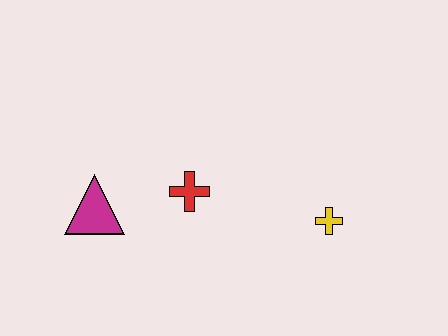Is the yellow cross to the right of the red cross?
Yes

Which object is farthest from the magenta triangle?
The yellow cross is farthest from the magenta triangle.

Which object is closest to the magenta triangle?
The red cross is closest to the magenta triangle.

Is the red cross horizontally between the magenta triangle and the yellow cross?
Yes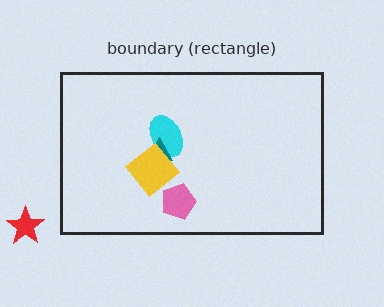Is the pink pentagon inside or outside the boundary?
Inside.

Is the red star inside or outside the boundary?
Outside.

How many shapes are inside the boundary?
4 inside, 1 outside.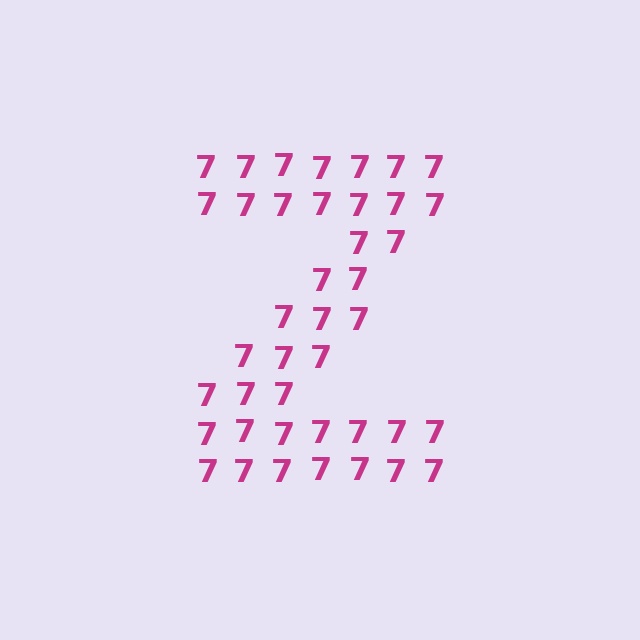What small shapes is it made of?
It is made of small digit 7's.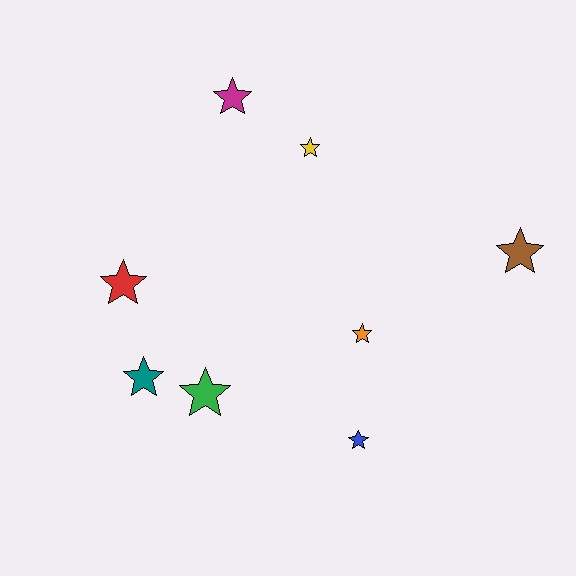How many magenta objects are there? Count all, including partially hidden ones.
There is 1 magenta object.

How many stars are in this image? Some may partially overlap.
There are 8 stars.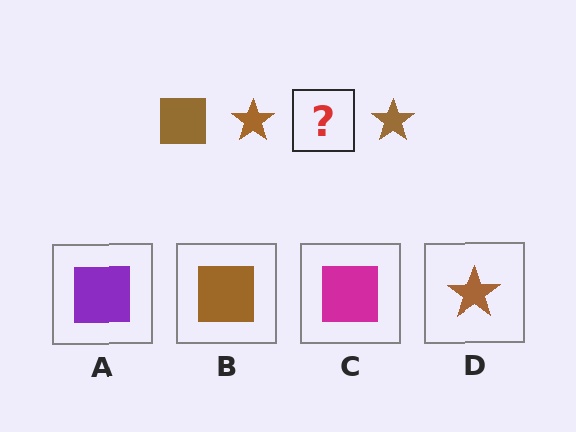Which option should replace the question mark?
Option B.